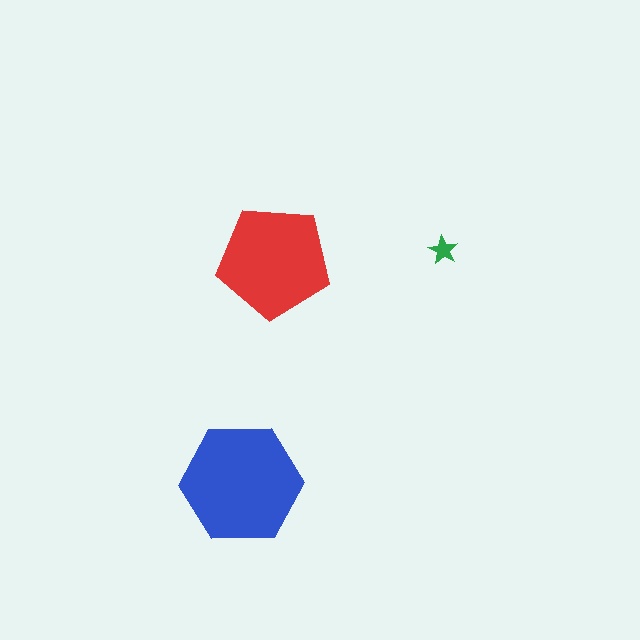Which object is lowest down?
The blue hexagon is bottommost.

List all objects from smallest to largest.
The green star, the red pentagon, the blue hexagon.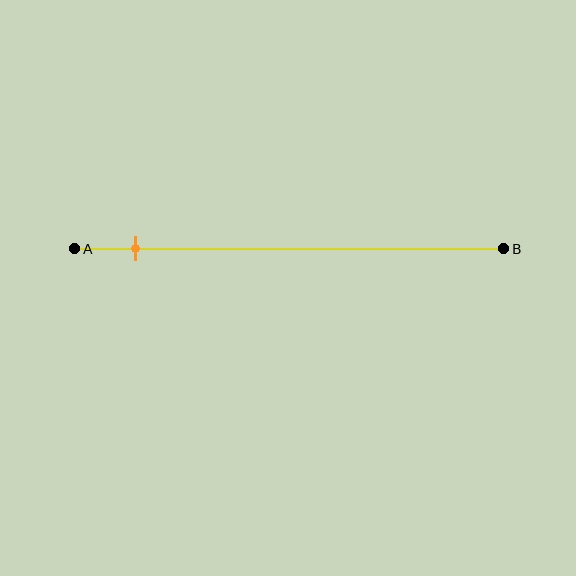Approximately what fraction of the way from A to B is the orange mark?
The orange mark is approximately 15% of the way from A to B.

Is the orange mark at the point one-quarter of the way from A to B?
No, the mark is at about 15% from A, not at the 25% one-quarter point.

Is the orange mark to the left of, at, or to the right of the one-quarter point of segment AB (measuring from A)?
The orange mark is to the left of the one-quarter point of segment AB.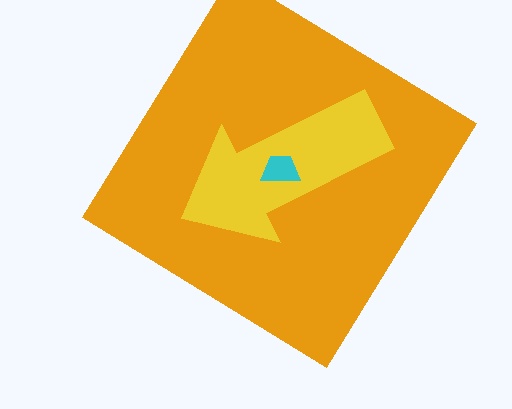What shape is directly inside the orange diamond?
The yellow arrow.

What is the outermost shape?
The orange diamond.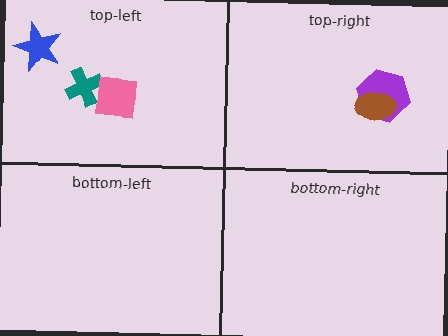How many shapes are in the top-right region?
2.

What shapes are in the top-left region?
The teal cross, the blue star, the pink square.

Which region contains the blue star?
The top-left region.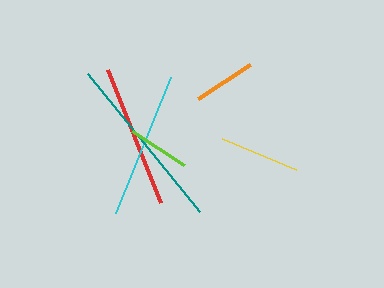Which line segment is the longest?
The teal line is the longest at approximately 178 pixels.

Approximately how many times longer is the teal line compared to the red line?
The teal line is approximately 1.2 times the length of the red line.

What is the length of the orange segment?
The orange segment is approximately 62 pixels long.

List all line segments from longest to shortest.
From longest to shortest: teal, cyan, red, yellow, lime, orange.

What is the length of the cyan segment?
The cyan segment is approximately 147 pixels long.